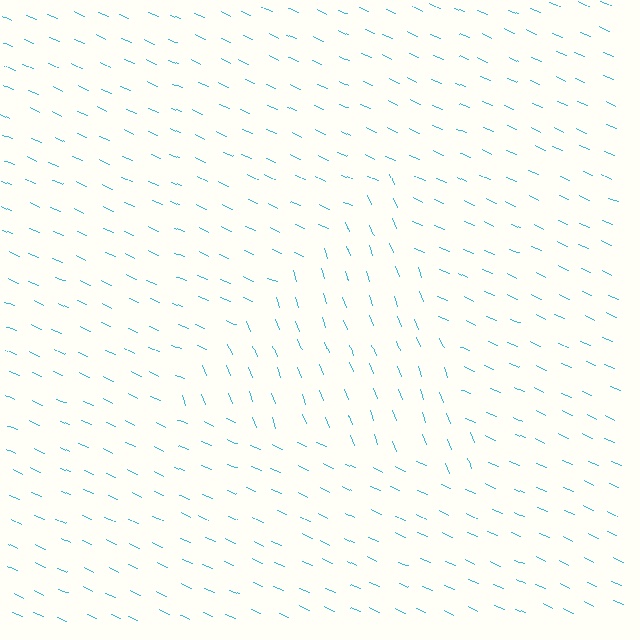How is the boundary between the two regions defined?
The boundary is defined purely by a change in line orientation (approximately 45 degrees difference). All lines are the same color and thickness.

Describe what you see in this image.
The image is filled with small cyan line segments. A triangle region in the image has lines oriented differently from the surrounding lines, creating a visible texture boundary.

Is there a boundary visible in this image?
Yes, there is a texture boundary formed by a change in line orientation.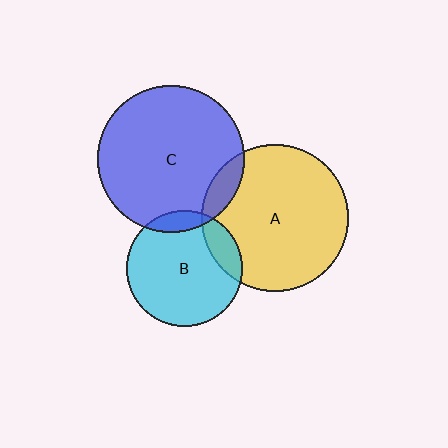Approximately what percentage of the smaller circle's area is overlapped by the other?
Approximately 10%.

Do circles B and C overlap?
Yes.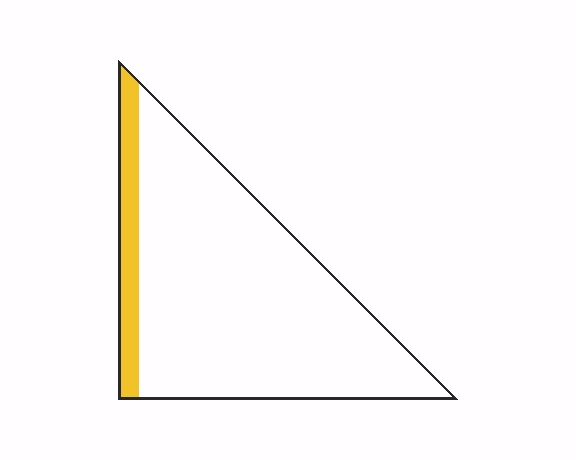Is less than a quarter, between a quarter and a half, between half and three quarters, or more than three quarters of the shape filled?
Less than a quarter.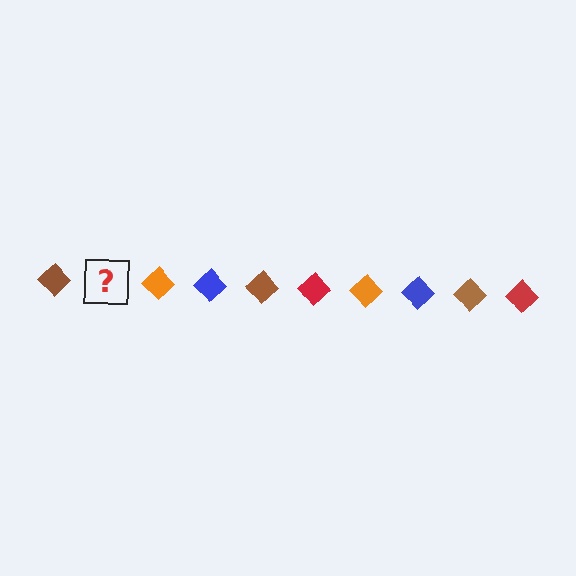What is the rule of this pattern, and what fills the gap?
The rule is that the pattern cycles through brown, red, orange, blue diamonds. The gap should be filled with a red diamond.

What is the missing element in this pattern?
The missing element is a red diamond.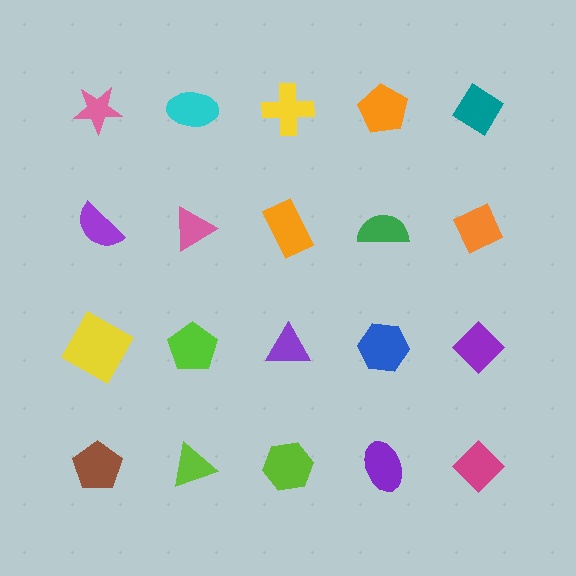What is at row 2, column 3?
An orange rectangle.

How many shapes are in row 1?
5 shapes.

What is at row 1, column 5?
A teal diamond.